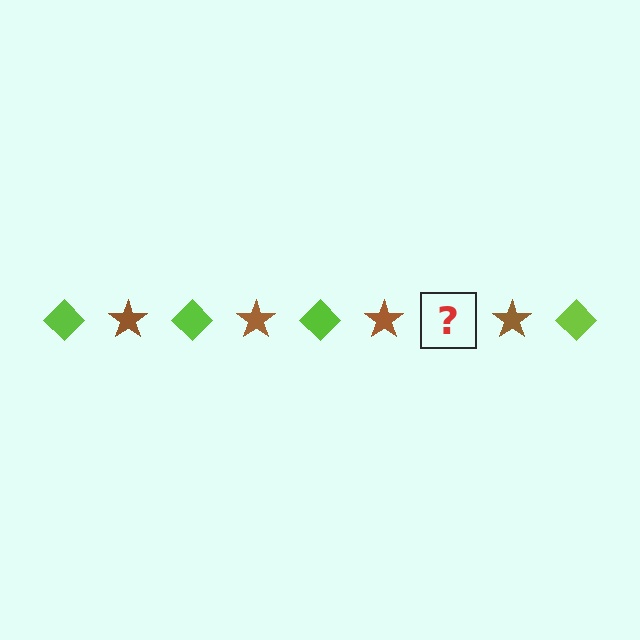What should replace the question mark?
The question mark should be replaced with a lime diamond.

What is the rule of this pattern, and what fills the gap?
The rule is that the pattern alternates between lime diamond and brown star. The gap should be filled with a lime diamond.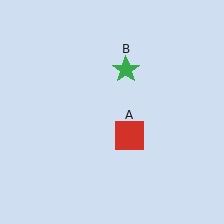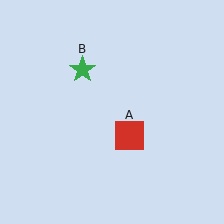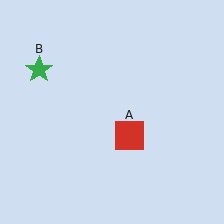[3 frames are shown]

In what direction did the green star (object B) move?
The green star (object B) moved left.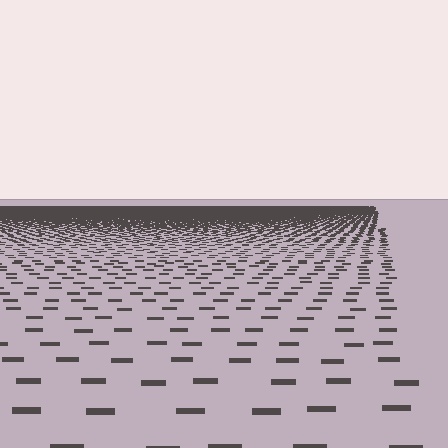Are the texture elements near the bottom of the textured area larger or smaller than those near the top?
Larger. Near the bottom, elements are closer to the viewer and appear at a bigger on-screen size.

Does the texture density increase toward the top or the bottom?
Density increases toward the top.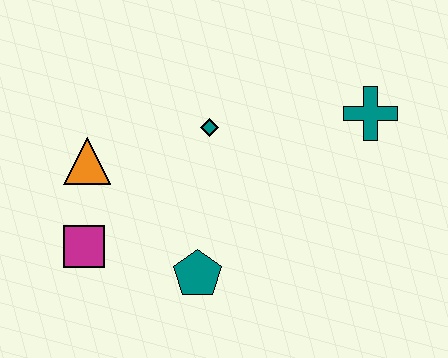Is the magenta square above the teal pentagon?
Yes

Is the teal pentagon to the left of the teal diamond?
Yes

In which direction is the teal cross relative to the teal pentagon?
The teal cross is to the right of the teal pentagon.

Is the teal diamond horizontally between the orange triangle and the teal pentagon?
No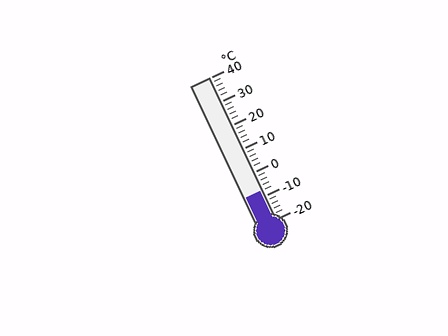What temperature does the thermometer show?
The thermometer shows approximately -8°C.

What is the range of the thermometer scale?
The thermometer scale ranges from -20°C to 40°C.